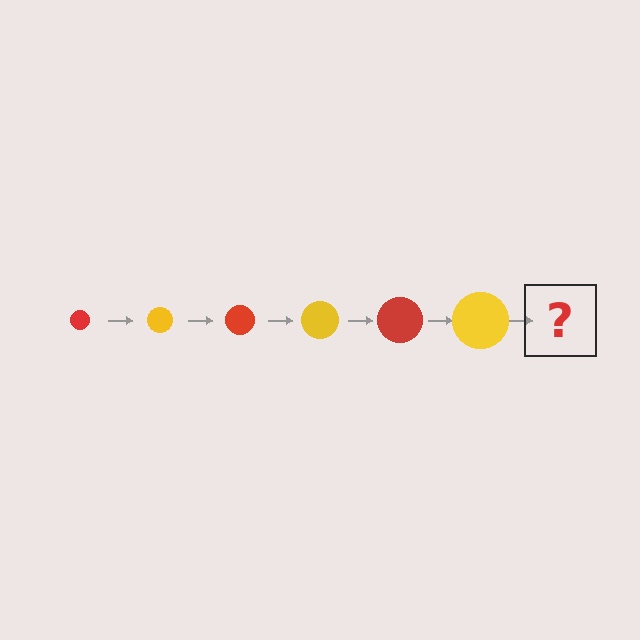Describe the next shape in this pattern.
It should be a red circle, larger than the previous one.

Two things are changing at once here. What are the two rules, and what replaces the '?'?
The two rules are that the circle grows larger each step and the color cycles through red and yellow. The '?' should be a red circle, larger than the previous one.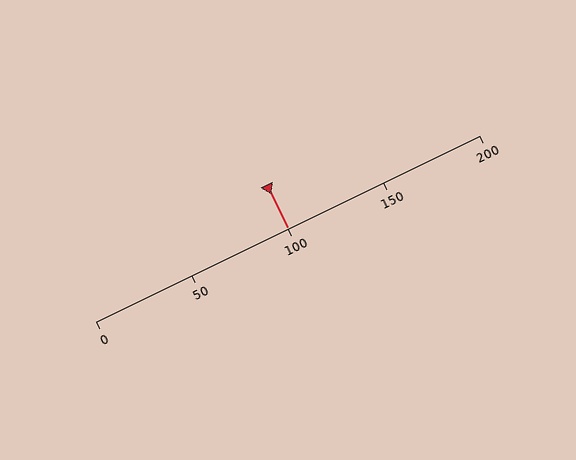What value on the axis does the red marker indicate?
The marker indicates approximately 100.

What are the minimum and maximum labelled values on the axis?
The axis runs from 0 to 200.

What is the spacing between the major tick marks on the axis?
The major ticks are spaced 50 apart.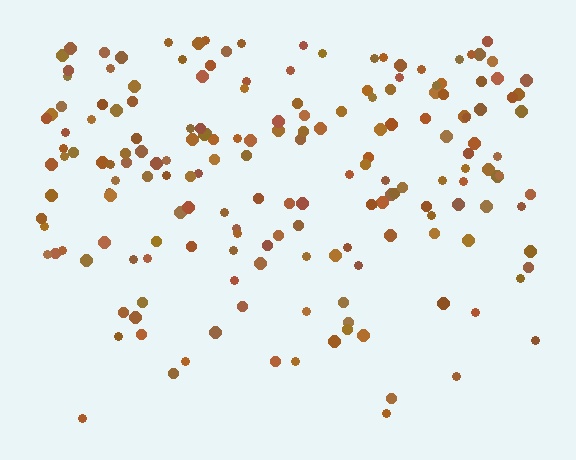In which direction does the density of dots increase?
From bottom to top, with the top side densest.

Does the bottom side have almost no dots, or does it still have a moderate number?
Still a moderate number, just noticeably fewer than the top.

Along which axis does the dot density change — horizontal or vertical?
Vertical.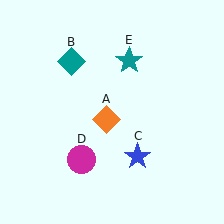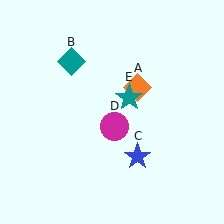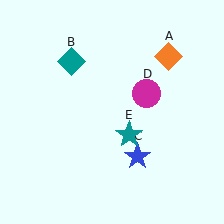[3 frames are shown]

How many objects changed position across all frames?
3 objects changed position: orange diamond (object A), magenta circle (object D), teal star (object E).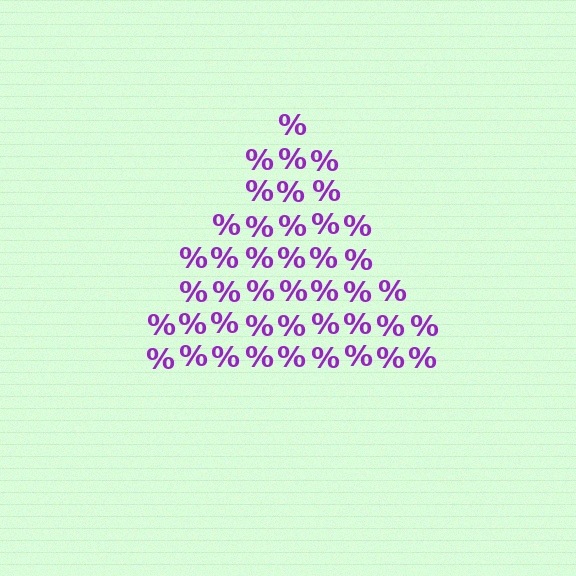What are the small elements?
The small elements are percent signs.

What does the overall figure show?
The overall figure shows a triangle.